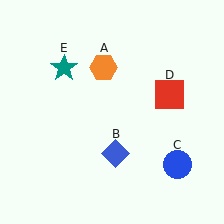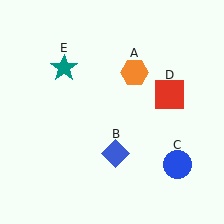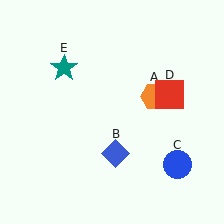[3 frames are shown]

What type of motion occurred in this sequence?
The orange hexagon (object A) rotated clockwise around the center of the scene.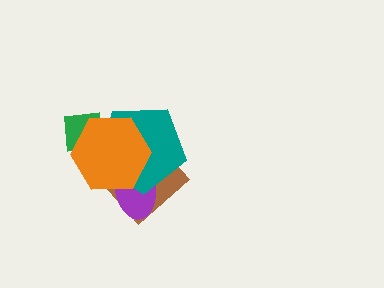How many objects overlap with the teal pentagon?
4 objects overlap with the teal pentagon.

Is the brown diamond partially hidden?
Yes, it is partially covered by another shape.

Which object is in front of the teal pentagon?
The orange hexagon is in front of the teal pentagon.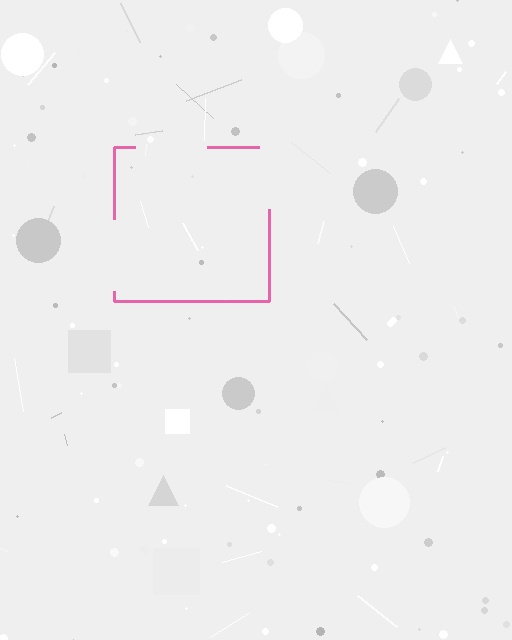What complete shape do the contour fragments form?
The contour fragments form a square.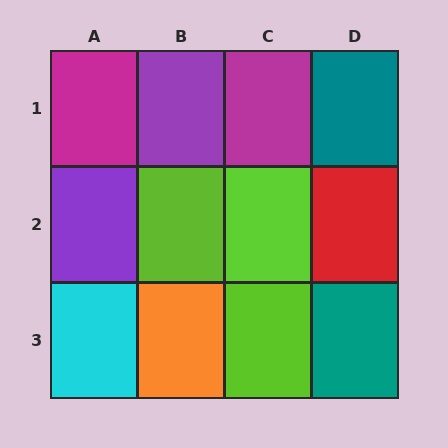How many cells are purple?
2 cells are purple.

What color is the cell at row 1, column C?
Magenta.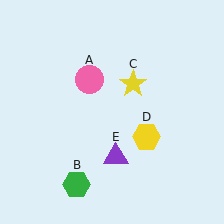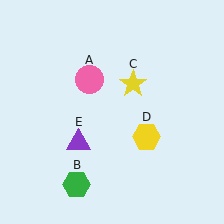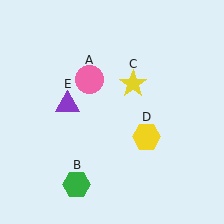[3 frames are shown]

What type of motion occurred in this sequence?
The purple triangle (object E) rotated clockwise around the center of the scene.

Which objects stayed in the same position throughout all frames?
Pink circle (object A) and green hexagon (object B) and yellow star (object C) and yellow hexagon (object D) remained stationary.